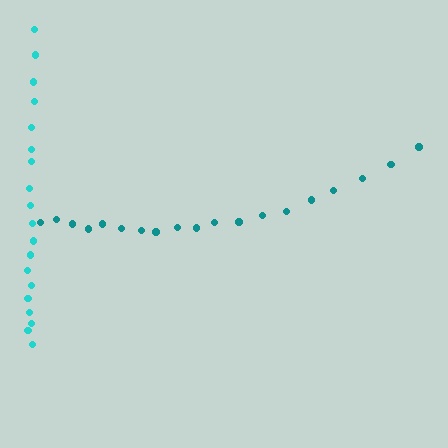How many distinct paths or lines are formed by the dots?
There are 2 distinct paths.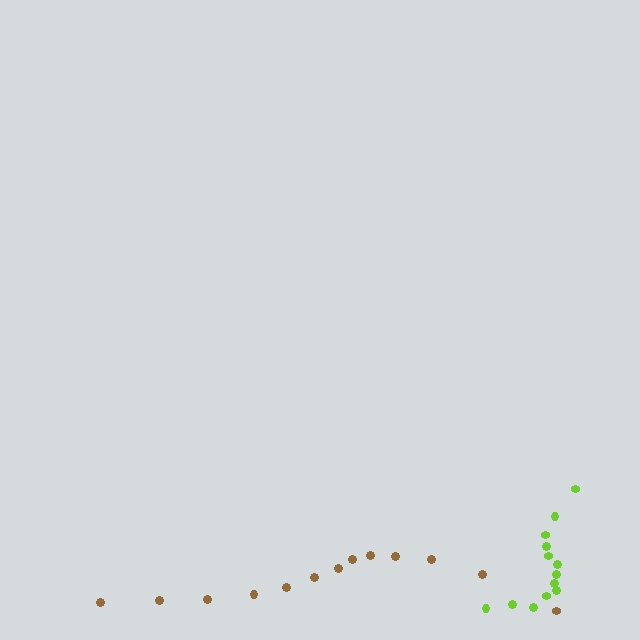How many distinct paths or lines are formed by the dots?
There are 2 distinct paths.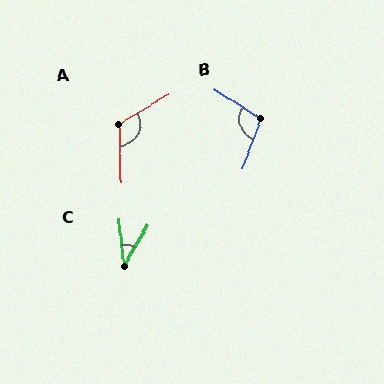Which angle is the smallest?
C, at approximately 36 degrees.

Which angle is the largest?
A, at approximately 119 degrees.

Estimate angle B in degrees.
Approximately 102 degrees.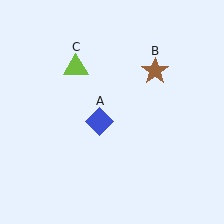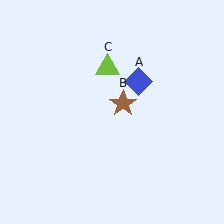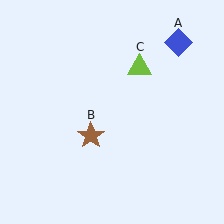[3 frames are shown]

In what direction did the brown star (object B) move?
The brown star (object B) moved down and to the left.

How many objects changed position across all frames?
3 objects changed position: blue diamond (object A), brown star (object B), lime triangle (object C).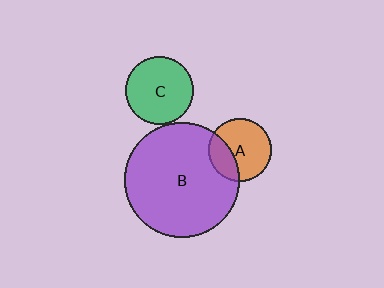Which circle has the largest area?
Circle B (purple).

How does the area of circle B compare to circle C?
Approximately 2.9 times.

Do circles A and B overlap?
Yes.